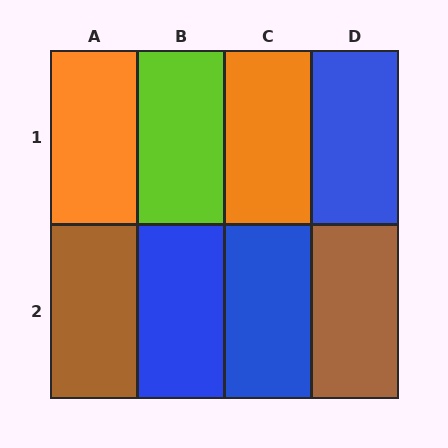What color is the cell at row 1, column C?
Orange.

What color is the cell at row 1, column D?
Blue.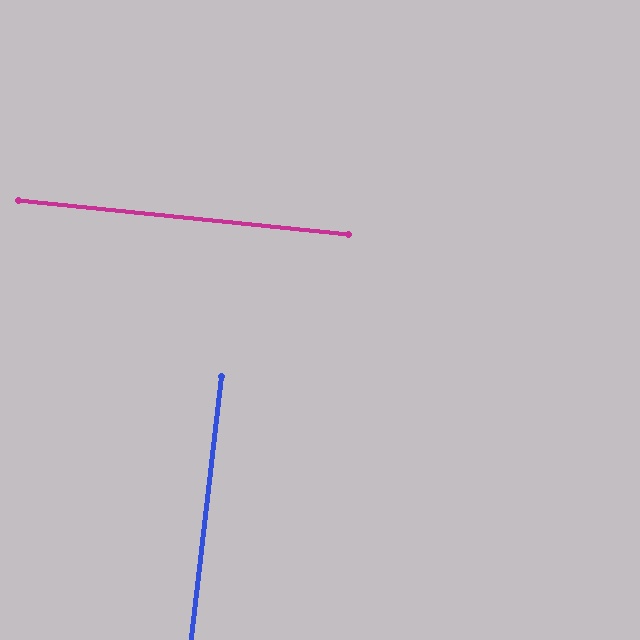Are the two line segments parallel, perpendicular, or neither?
Perpendicular — they meet at approximately 89°.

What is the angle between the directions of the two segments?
Approximately 89 degrees.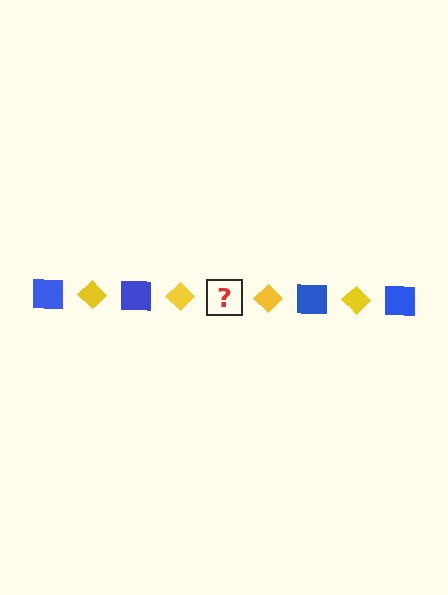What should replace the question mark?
The question mark should be replaced with a blue square.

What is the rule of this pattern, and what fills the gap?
The rule is that the pattern alternates between blue square and yellow diamond. The gap should be filled with a blue square.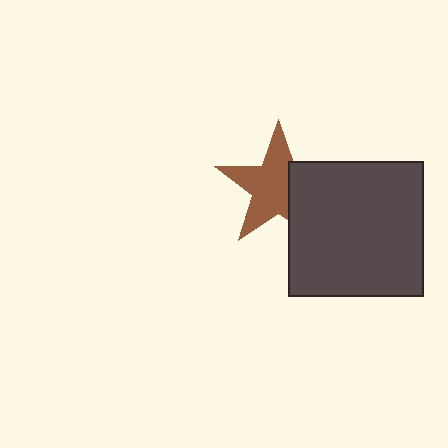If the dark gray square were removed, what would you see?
You would see the complete brown star.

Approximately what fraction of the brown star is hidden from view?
Roughly 34% of the brown star is hidden behind the dark gray square.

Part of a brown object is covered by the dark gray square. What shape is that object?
It is a star.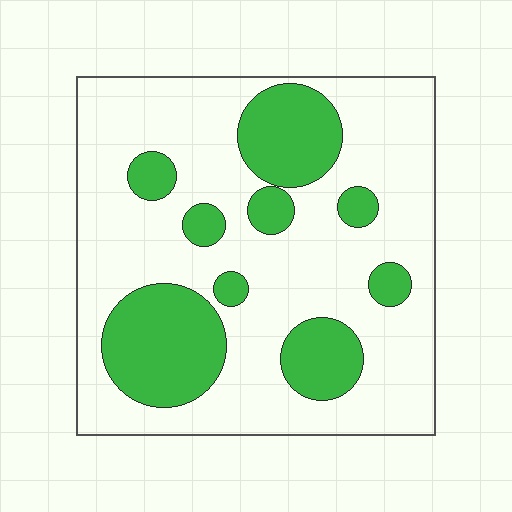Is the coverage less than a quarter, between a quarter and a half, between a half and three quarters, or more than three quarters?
Between a quarter and a half.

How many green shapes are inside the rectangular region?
9.